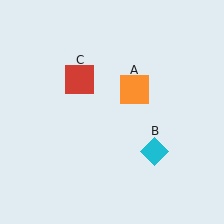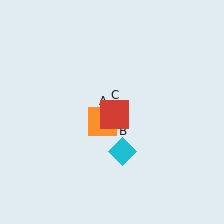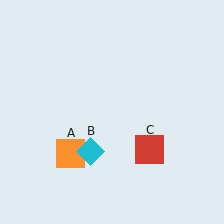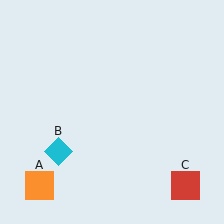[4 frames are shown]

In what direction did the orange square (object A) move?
The orange square (object A) moved down and to the left.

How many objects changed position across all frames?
3 objects changed position: orange square (object A), cyan diamond (object B), red square (object C).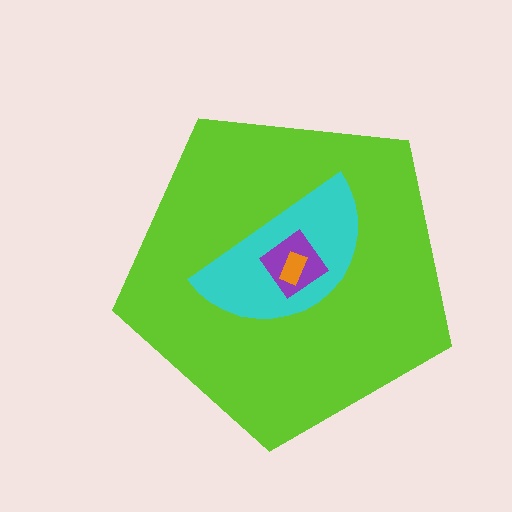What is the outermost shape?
The lime pentagon.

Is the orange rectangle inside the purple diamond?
Yes.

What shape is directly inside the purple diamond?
The orange rectangle.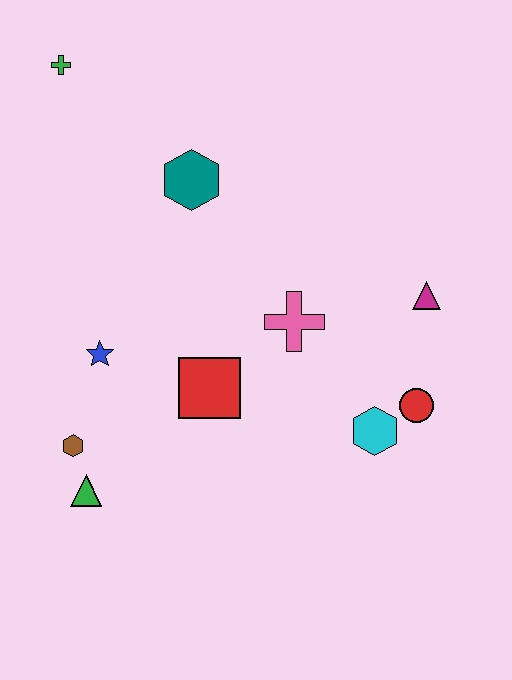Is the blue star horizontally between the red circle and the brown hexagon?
Yes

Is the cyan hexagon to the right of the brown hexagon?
Yes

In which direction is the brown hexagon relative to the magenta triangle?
The brown hexagon is to the left of the magenta triangle.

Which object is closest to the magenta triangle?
The red circle is closest to the magenta triangle.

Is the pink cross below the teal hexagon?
Yes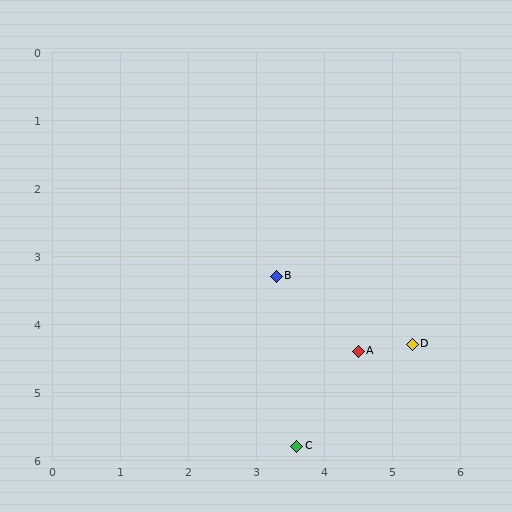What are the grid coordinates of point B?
Point B is at approximately (3.3, 3.3).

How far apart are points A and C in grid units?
Points A and C are about 1.7 grid units apart.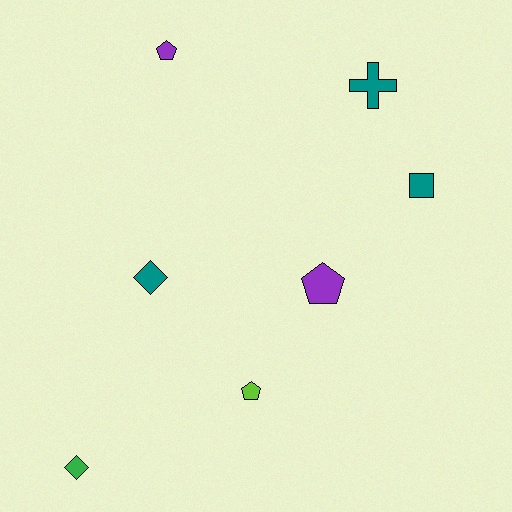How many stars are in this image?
There are no stars.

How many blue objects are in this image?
There are no blue objects.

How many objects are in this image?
There are 7 objects.